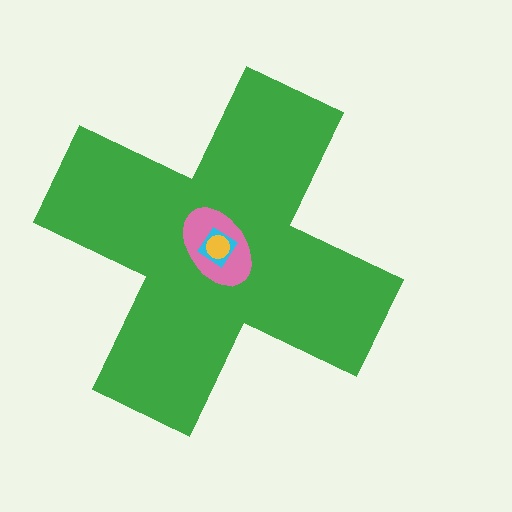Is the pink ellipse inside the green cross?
Yes.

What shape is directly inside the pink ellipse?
The cyan diamond.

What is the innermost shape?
The yellow circle.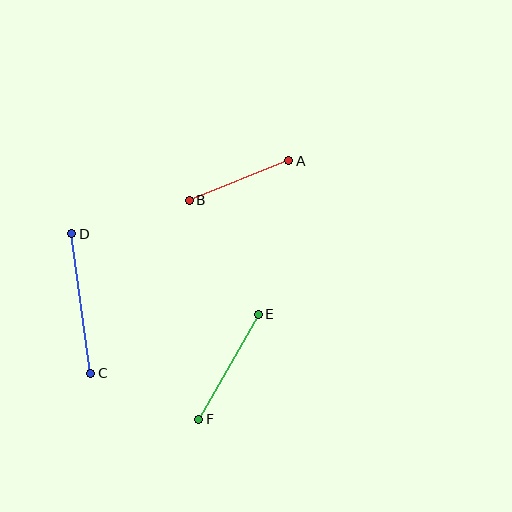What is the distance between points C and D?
The distance is approximately 141 pixels.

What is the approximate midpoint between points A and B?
The midpoint is at approximately (239, 181) pixels.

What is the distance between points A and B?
The distance is approximately 107 pixels.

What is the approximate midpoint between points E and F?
The midpoint is at approximately (229, 367) pixels.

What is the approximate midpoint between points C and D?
The midpoint is at approximately (81, 304) pixels.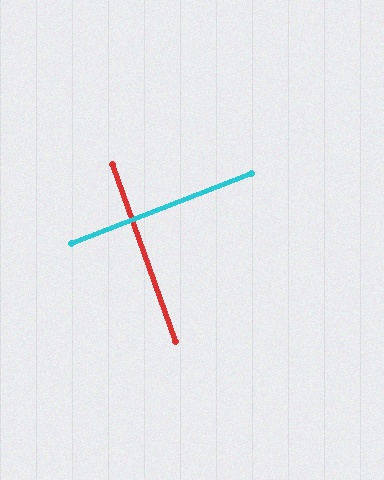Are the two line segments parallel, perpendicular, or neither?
Perpendicular — they meet at approximately 88°.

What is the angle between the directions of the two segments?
Approximately 88 degrees.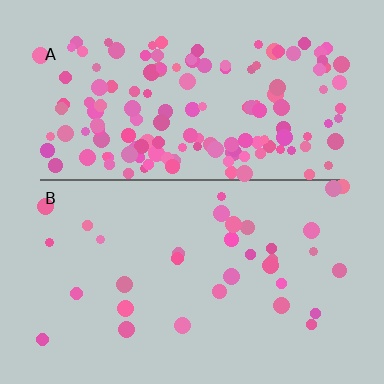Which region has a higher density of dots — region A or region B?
A (the top).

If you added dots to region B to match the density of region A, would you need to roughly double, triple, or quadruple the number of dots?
Approximately quadruple.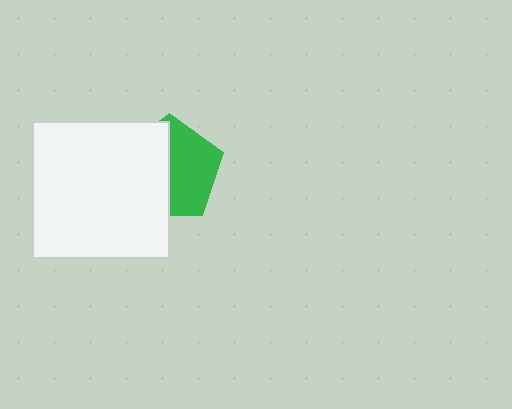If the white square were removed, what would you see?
You would see the complete green pentagon.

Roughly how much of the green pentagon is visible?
About half of it is visible (roughly 51%).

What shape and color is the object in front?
The object in front is a white square.